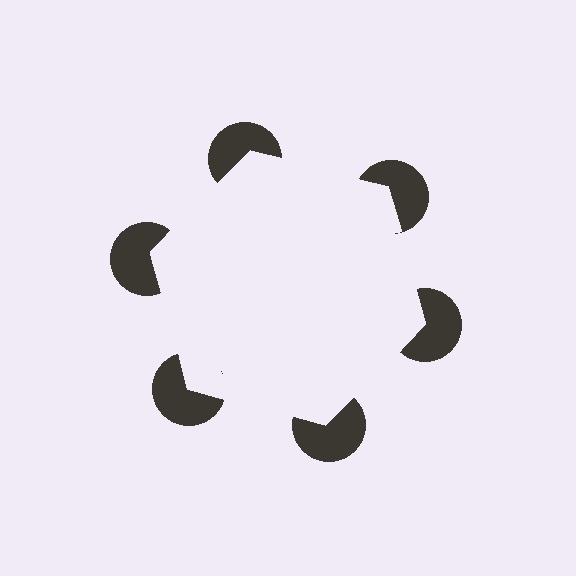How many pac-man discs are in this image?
There are 6 — one at each vertex of the illusory hexagon.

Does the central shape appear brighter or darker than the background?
It typically appears slightly brighter than the background, even though no actual brightness change is drawn.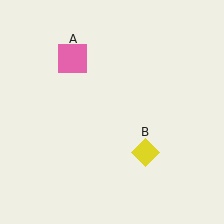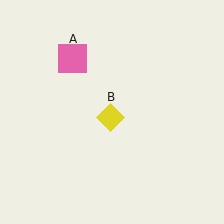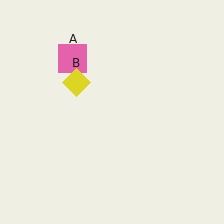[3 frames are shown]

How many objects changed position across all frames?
1 object changed position: yellow diamond (object B).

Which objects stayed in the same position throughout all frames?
Pink square (object A) remained stationary.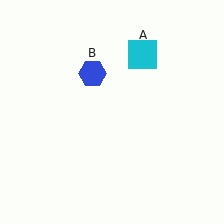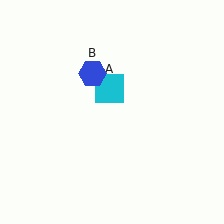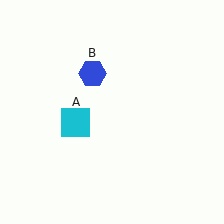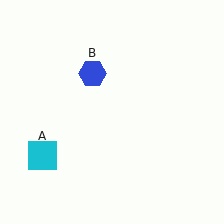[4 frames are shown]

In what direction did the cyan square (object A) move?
The cyan square (object A) moved down and to the left.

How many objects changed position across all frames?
1 object changed position: cyan square (object A).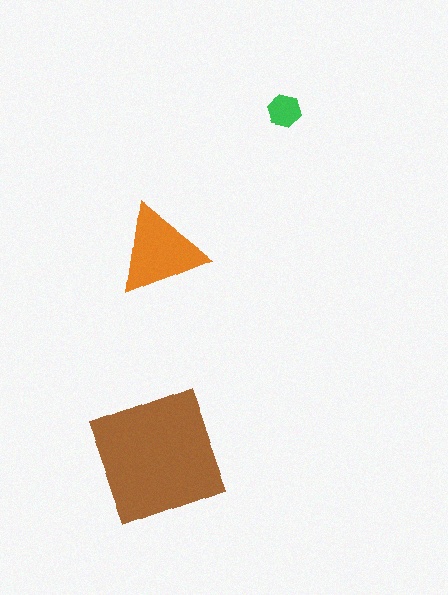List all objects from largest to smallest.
The brown square, the orange triangle, the green hexagon.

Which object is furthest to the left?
The orange triangle is leftmost.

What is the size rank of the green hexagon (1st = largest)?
3rd.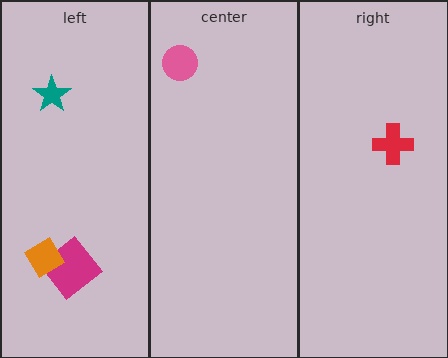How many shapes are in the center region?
1.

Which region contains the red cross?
The right region.